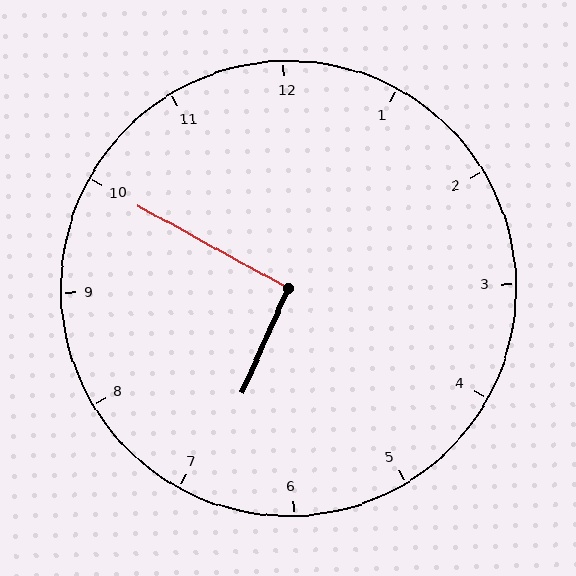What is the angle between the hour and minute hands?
Approximately 95 degrees.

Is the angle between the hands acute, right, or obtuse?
It is right.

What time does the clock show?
6:50.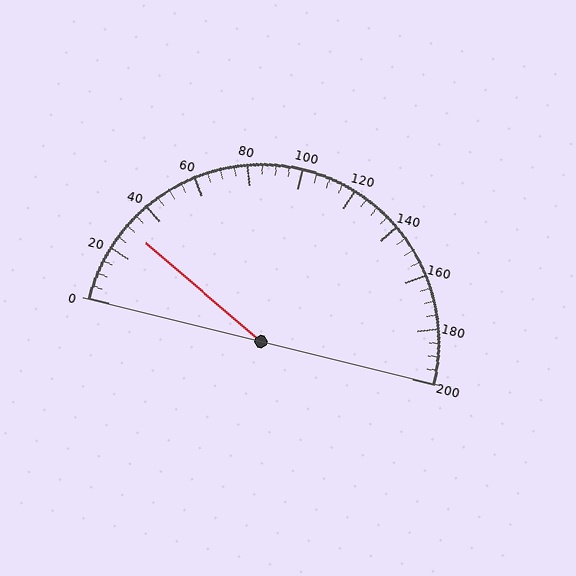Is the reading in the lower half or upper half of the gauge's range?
The reading is in the lower half of the range (0 to 200).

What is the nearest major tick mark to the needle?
The nearest major tick mark is 40.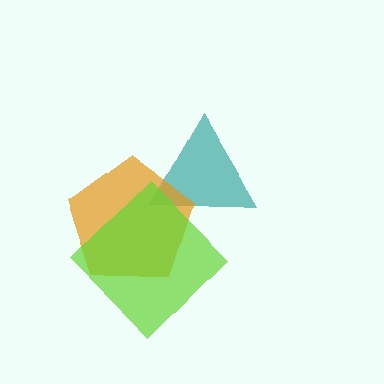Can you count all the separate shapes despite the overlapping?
Yes, there are 3 separate shapes.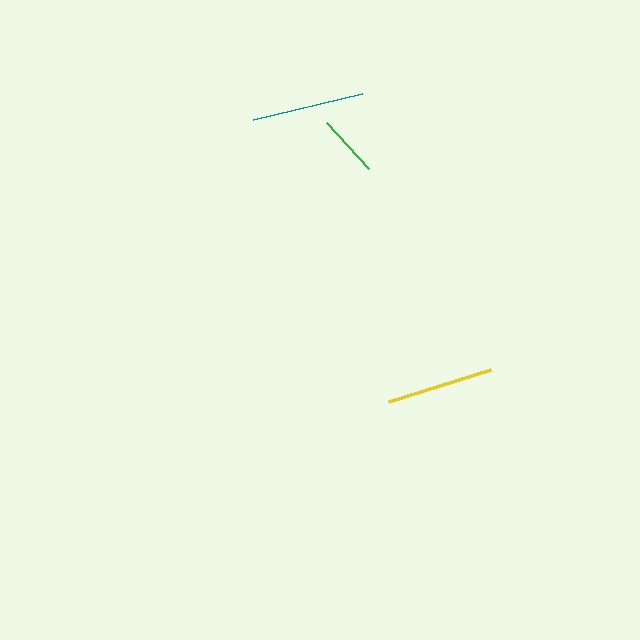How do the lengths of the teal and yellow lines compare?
The teal and yellow lines are approximately the same length.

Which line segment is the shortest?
The green line is the shortest at approximately 62 pixels.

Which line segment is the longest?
The teal line is the longest at approximately 113 pixels.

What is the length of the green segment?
The green segment is approximately 62 pixels long.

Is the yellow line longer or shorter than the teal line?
The teal line is longer than the yellow line.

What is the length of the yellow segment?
The yellow segment is approximately 108 pixels long.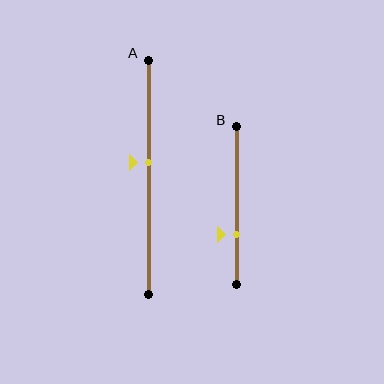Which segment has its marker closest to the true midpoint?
Segment A has its marker closest to the true midpoint.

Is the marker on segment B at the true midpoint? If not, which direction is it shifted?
No, the marker on segment B is shifted downward by about 19% of the segment length.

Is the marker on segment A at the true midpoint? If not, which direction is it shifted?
No, the marker on segment A is shifted upward by about 6% of the segment length.